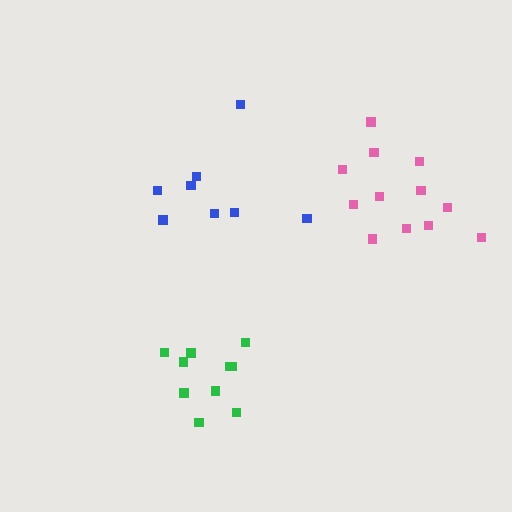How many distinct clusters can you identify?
There are 3 distinct clusters.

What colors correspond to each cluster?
The clusters are colored: green, blue, pink.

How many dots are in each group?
Group 1: 10 dots, Group 2: 8 dots, Group 3: 12 dots (30 total).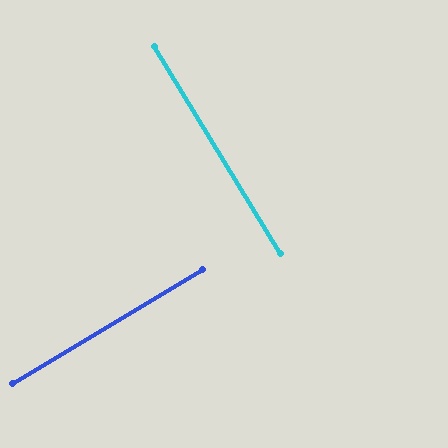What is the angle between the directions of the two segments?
Approximately 90 degrees.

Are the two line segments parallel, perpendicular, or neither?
Perpendicular — they meet at approximately 90°.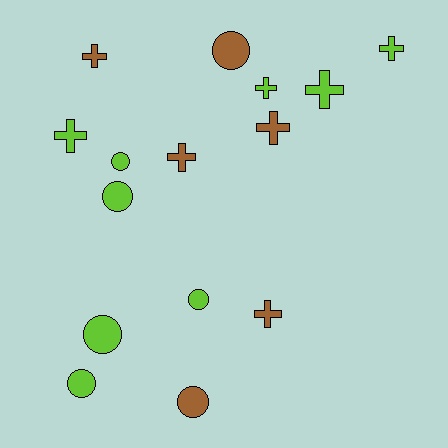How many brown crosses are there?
There are 4 brown crosses.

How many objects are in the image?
There are 15 objects.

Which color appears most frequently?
Lime, with 9 objects.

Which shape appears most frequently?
Cross, with 8 objects.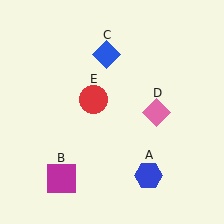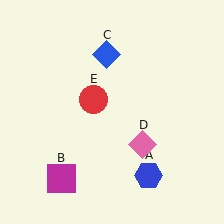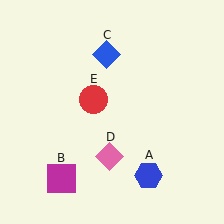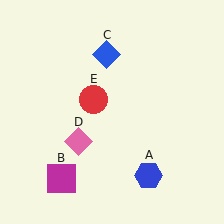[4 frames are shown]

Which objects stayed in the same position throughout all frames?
Blue hexagon (object A) and magenta square (object B) and blue diamond (object C) and red circle (object E) remained stationary.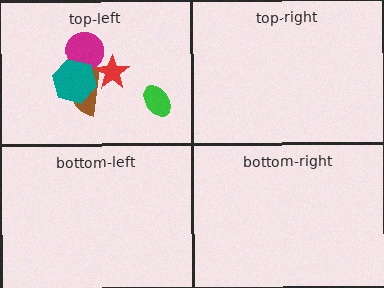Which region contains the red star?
The top-left region.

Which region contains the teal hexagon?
The top-left region.